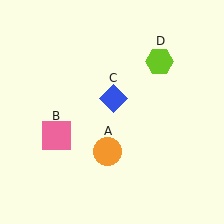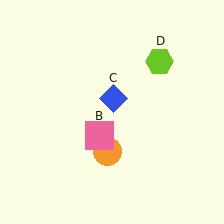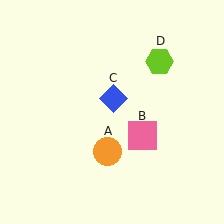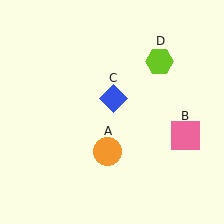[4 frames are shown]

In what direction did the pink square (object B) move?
The pink square (object B) moved right.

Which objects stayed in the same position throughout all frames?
Orange circle (object A) and blue diamond (object C) and lime hexagon (object D) remained stationary.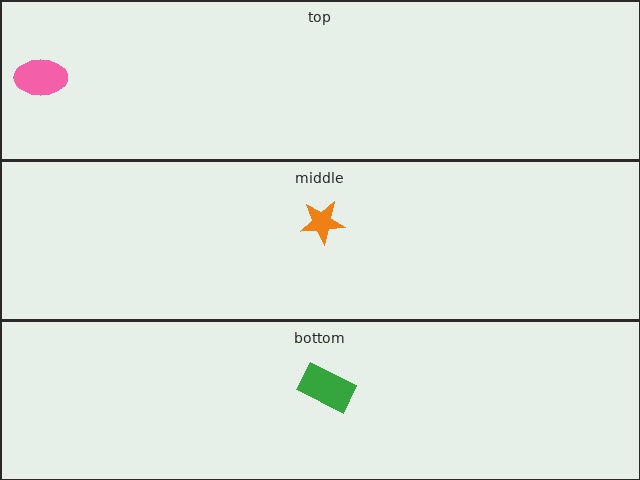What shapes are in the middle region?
The orange star.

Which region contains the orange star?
The middle region.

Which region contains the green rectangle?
The bottom region.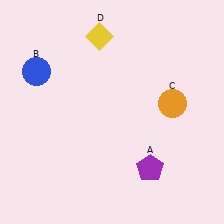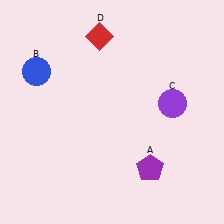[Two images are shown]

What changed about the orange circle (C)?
In Image 1, C is orange. In Image 2, it changed to purple.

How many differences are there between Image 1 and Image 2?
There are 2 differences between the two images.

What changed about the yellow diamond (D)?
In Image 1, D is yellow. In Image 2, it changed to red.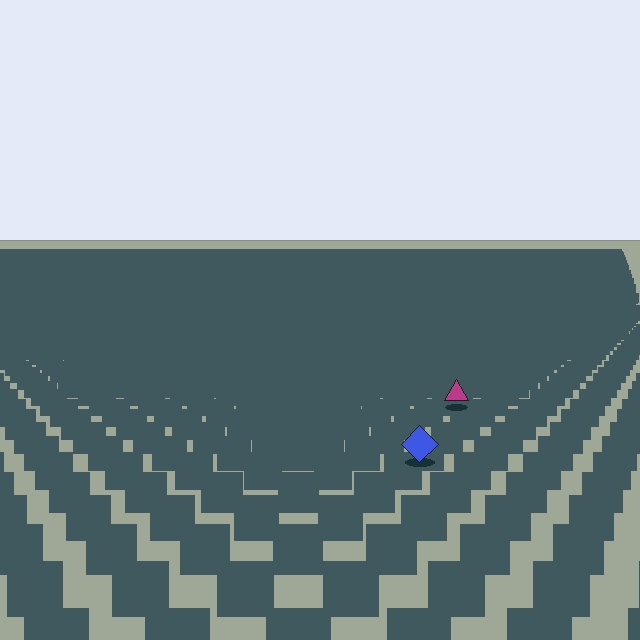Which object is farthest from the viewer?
The magenta triangle is farthest from the viewer. It appears smaller and the ground texture around it is denser.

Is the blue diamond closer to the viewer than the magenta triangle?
Yes. The blue diamond is closer — you can tell from the texture gradient: the ground texture is coarser near it.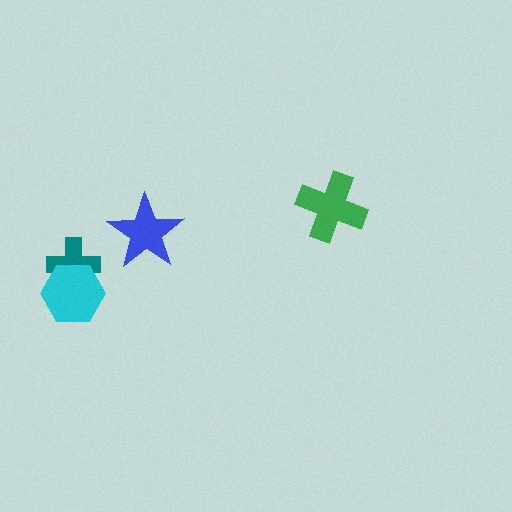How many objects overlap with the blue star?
0 objects overlap with the blue star.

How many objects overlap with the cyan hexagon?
1 object overlaps with the cyan hexagon.